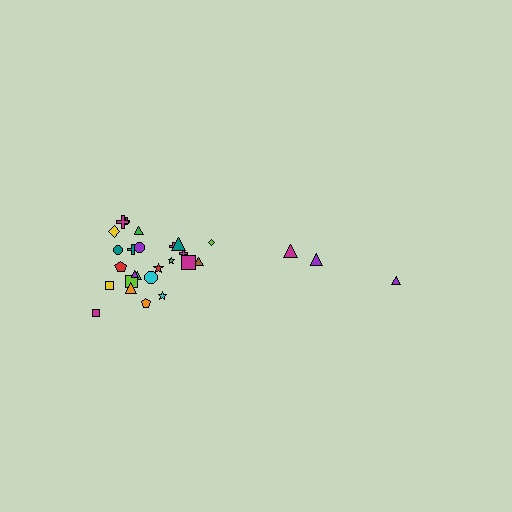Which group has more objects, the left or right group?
The left group.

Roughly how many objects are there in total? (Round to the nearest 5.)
Roughly 30 objects in total.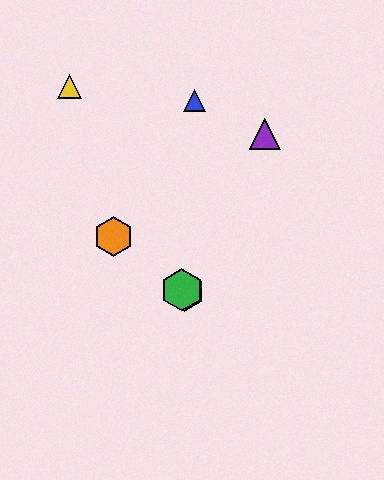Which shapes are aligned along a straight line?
The red hexagon, the green hexagon, the orange hexagon are aligned along a straight line.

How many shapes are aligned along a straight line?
3 shapes (the red hexagon, the green hexagon, the orange hexagon) are aligned along a straight line.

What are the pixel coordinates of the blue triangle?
The blue triangle is at (194, 101).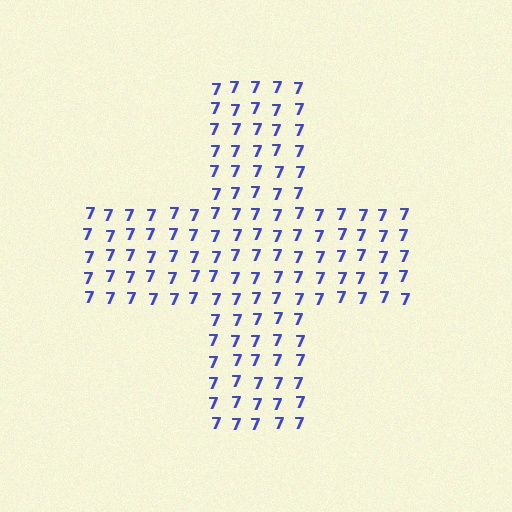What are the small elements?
The small elements are digit 7's.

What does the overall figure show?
The overall figure shows a cross.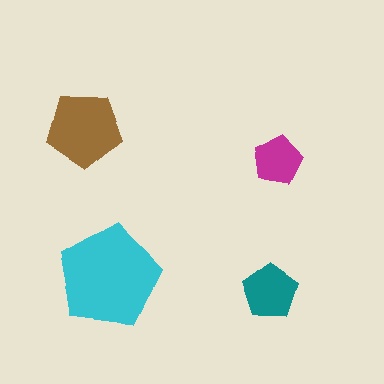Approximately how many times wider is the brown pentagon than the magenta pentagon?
About 1.5 times wider.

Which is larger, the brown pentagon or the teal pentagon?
The brown one.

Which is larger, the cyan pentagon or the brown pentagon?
The cyan one.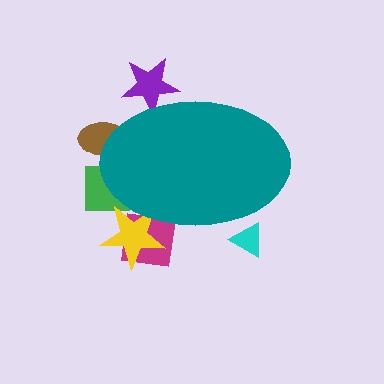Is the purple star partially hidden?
Yes, the purple star is partially hidden behind the teal ellipse.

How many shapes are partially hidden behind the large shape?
6 shapes are partially hidden.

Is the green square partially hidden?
Yes, the green square is partially hidden behind the teal ellipse.